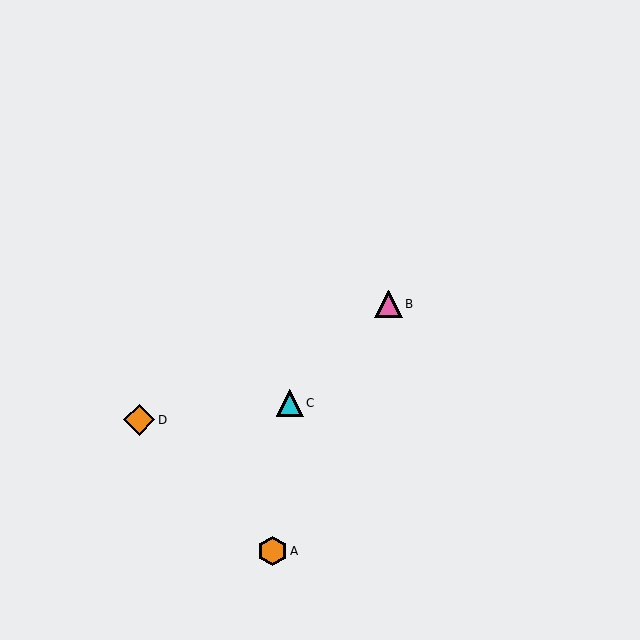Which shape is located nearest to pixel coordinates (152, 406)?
The orange diamond (labeled D) at (139, 420) is nearest to that location.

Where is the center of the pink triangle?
The center of the pink triangle is at (389, 304).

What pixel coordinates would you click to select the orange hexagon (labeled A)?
Click at (273, 551) to select the orange hexagon A.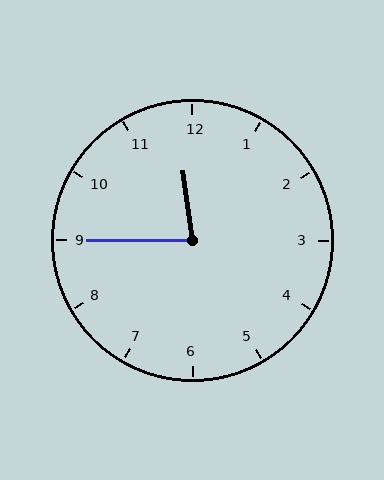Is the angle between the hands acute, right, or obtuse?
It is acute.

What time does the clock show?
11:45.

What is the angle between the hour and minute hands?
Approximately 82 degrees.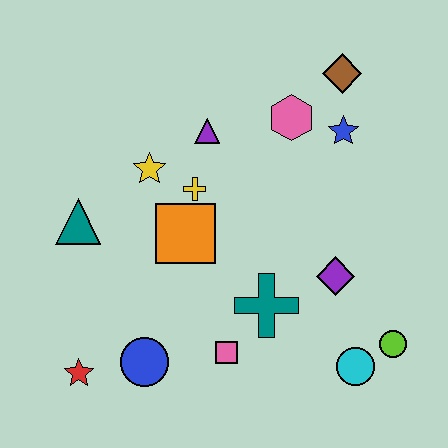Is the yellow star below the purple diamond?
No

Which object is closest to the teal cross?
The pink square is closest to the teal cross.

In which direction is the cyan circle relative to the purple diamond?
The cyan circle is below the purple diamond.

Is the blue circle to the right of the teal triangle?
Yes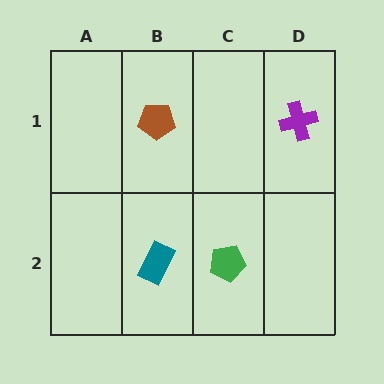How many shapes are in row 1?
2 shapes.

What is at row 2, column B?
A teal rectangle.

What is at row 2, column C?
A green pentagon.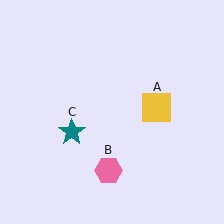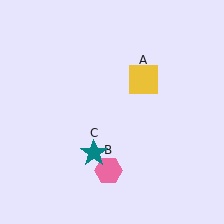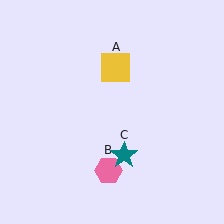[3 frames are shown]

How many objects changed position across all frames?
2 objects changed position: yellow square (object A), teal star (object C).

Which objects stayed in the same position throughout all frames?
Pink hexagon (object B) remained stationary.